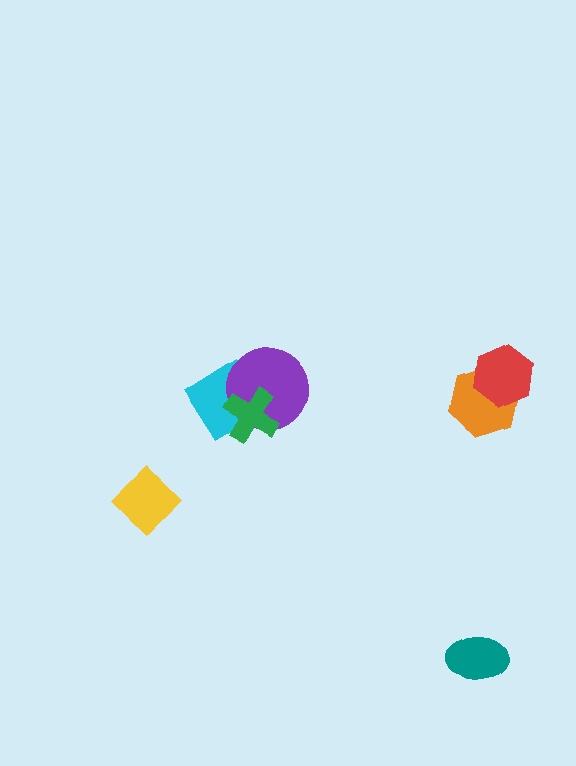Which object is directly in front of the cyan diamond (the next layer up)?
The purple circle is directly in front of the cyan diamond.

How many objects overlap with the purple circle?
2 objects overlap with the purple circle.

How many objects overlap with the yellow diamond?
0 objects overlap with the yellow diamond.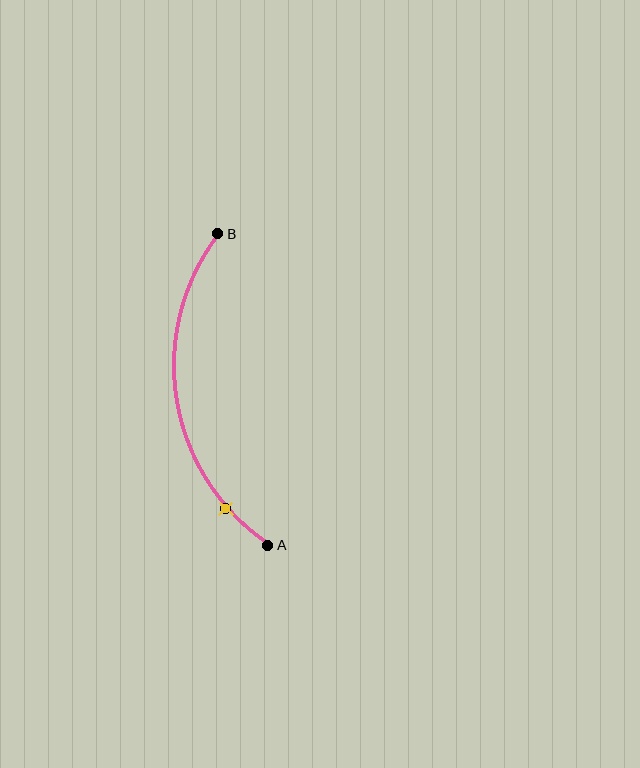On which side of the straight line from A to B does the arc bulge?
The arc bulges to the left of the straight line connecting A and B.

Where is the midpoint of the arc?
The arc midpoint is the point on the curve farthest from the straight line joining A and B. It sits to the left of that line.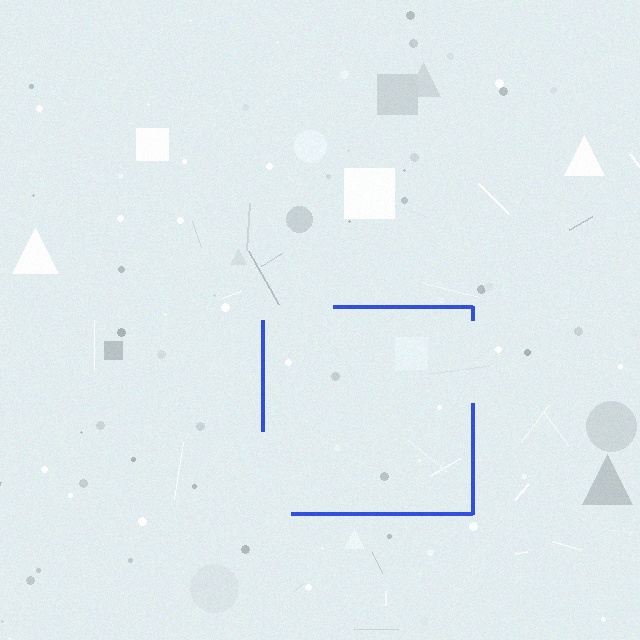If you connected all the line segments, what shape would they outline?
They would outline a square.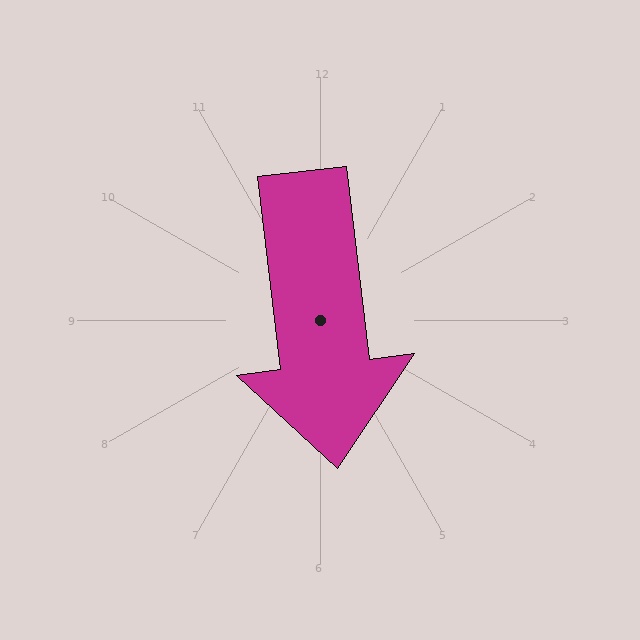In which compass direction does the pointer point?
South.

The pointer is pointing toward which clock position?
Roughly 6 o'clock.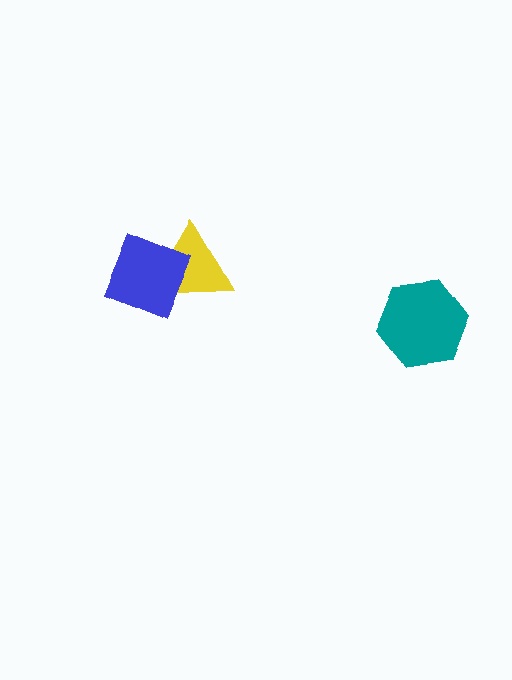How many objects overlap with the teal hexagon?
0 objects overlap with the teal hexagon.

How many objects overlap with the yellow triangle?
1 object overlaps with the yellow triangle.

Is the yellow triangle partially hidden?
Yes, it is partially covered by another shape.